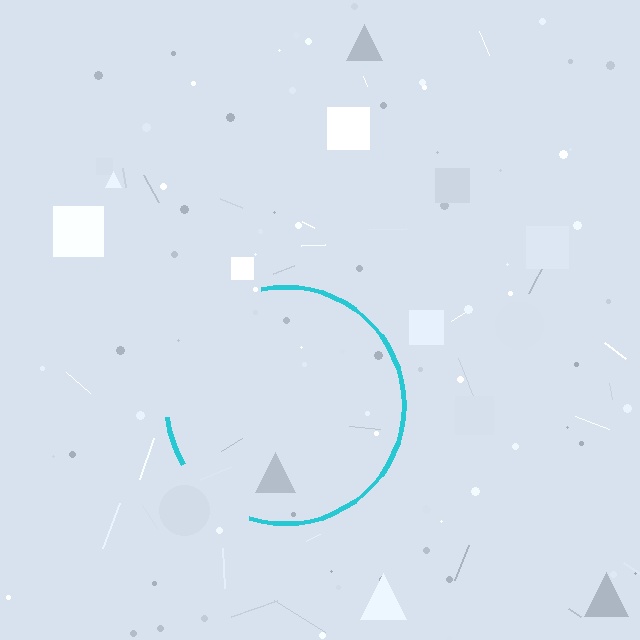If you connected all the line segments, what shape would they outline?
They would outline a circle.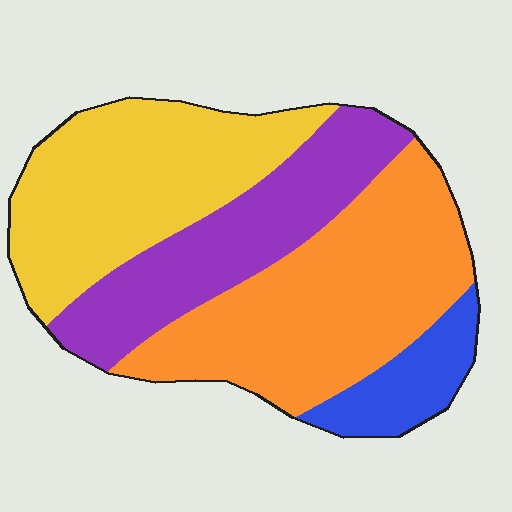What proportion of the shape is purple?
Purple takes up about one quarter (1/4) of the shape.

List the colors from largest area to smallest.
From largest to smallest: orange, yellow, purple, blue.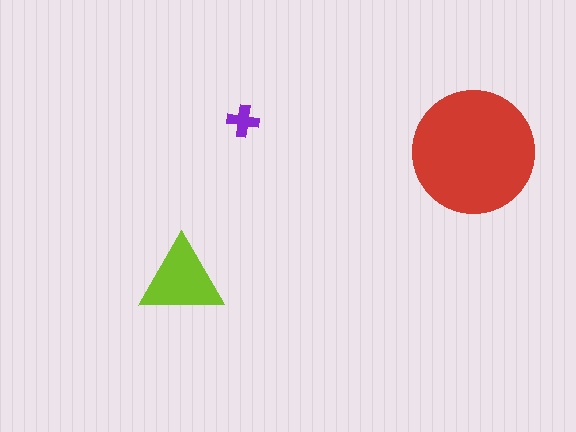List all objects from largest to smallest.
The red circle, the lime triangle, the purple cross.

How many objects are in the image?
There are 3 objects in the image.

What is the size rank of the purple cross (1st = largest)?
3rd.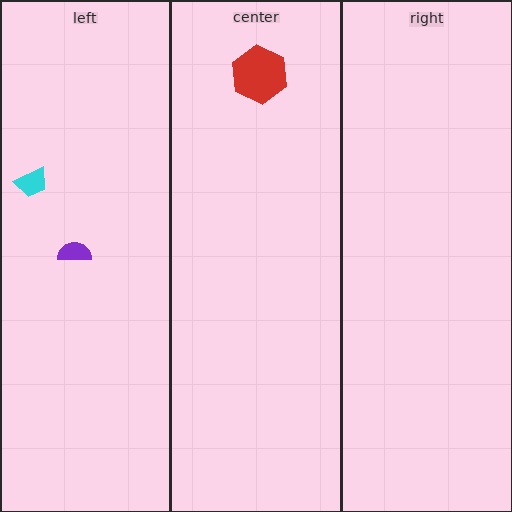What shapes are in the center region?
The red hexagon.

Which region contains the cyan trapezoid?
The left region.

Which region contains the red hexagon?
The center region.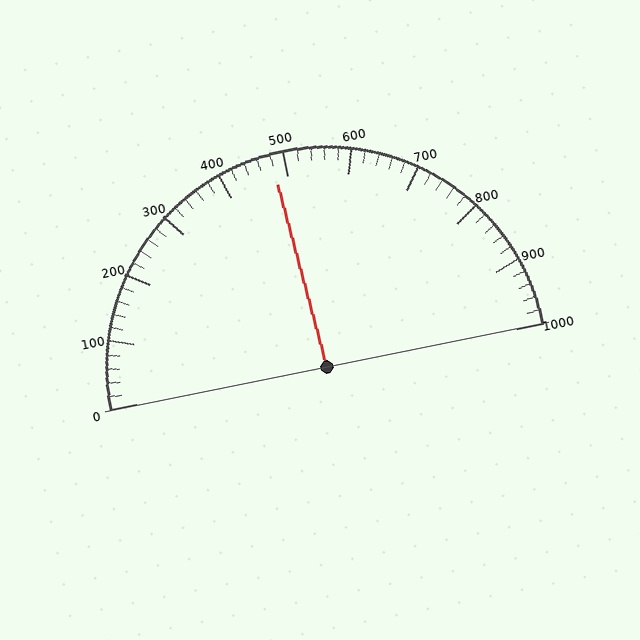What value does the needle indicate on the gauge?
The needle indicates approximately 480.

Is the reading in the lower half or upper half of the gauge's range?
The reading is in the lower half of the range (0 to 1000).